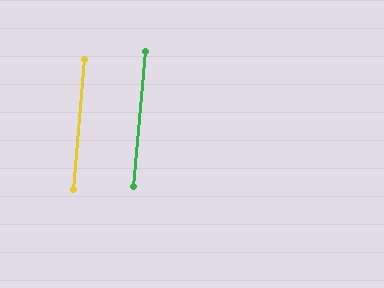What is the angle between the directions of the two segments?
Approximately 0 degrees.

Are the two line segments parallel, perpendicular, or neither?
Parallel — their directions differ by only 0.0°.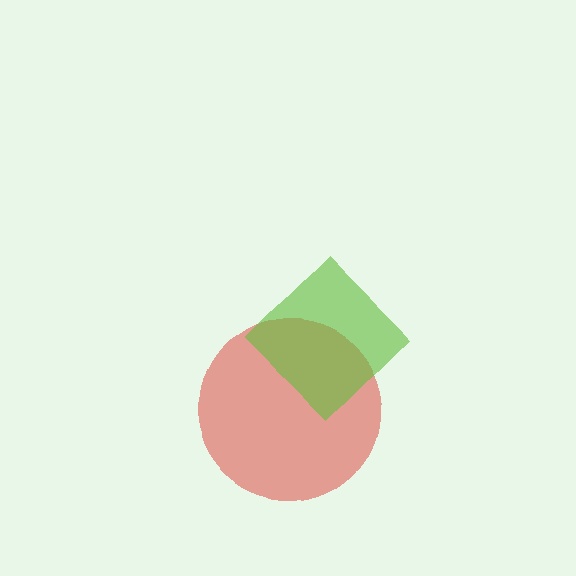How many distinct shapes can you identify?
There are 2 distinct shapes: a red circle, a lime diamond.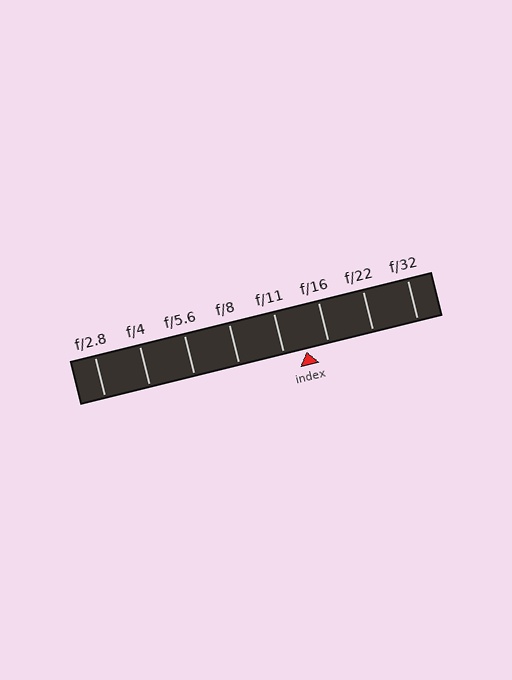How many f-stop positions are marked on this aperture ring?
There are 8 f-stop positions marked.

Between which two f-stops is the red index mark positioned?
The index mark is between f/11 and f/16.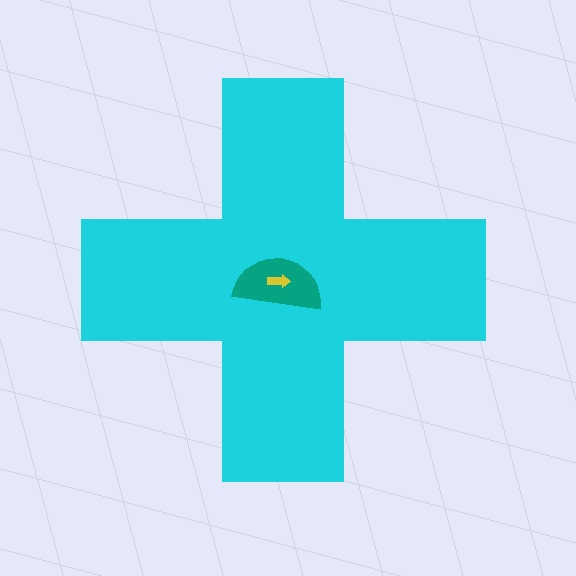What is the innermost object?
The yellow arrow.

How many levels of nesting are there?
3.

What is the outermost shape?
The cyan cross.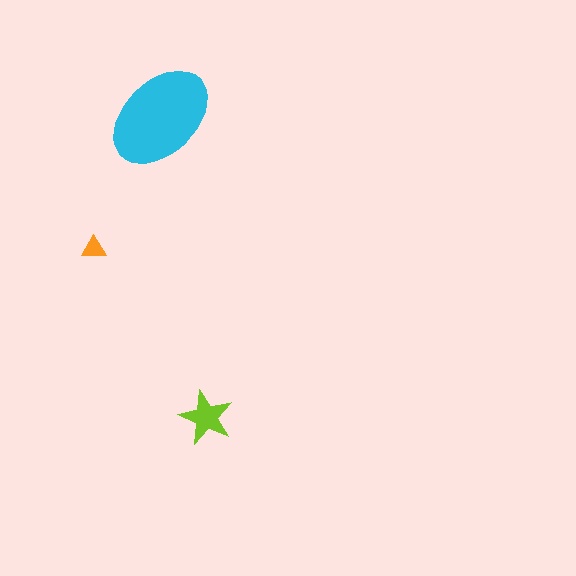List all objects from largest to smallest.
The cyan ellipse, the lime star, the orange triangle.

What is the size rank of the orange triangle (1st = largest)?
3rd.